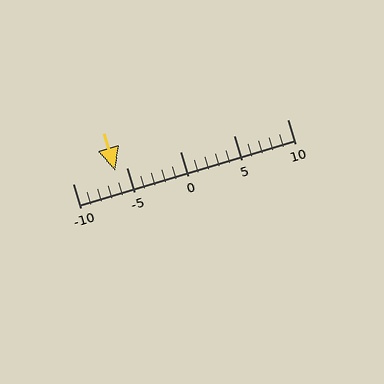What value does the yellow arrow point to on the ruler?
The yellow arrow points to approximately -6.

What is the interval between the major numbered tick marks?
The major tick marks are spaced 5 units apart.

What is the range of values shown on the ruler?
The ruler shows values from -10 to 10.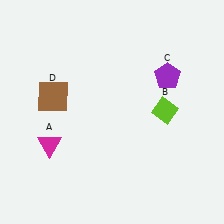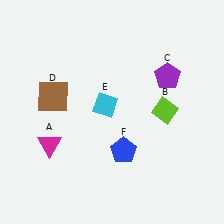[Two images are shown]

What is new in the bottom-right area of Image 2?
A blue pentagon (F) was added in the bottom-right area of Image 2.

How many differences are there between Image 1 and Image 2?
There are 2 differences between the two images.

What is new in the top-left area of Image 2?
A cyan diamond (E) was added in the top-left area of Image 2.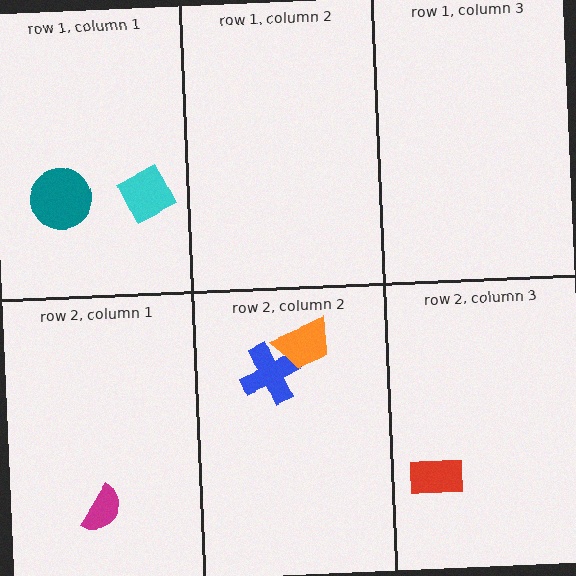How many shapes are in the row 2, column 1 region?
1.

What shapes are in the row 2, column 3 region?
The red rectangle.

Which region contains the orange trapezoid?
The row 2, column 2 region.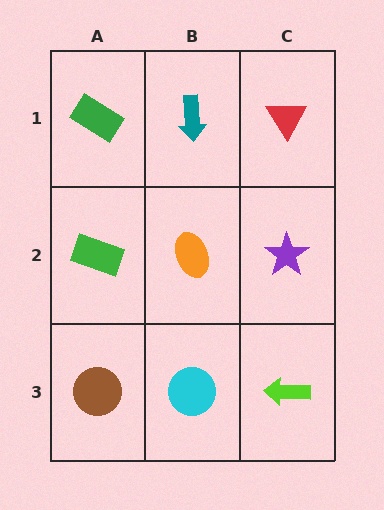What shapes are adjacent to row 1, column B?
An orange ellipse (row 2, column B), a green rectangle (row 1, column A), a red triangle (row 1, column C).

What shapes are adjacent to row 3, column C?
A purple star (row 2, column C), a cyan circle (row 3, column B).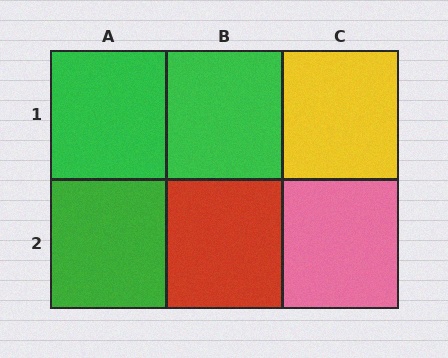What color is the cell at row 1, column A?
Green.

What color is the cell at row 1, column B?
Green.